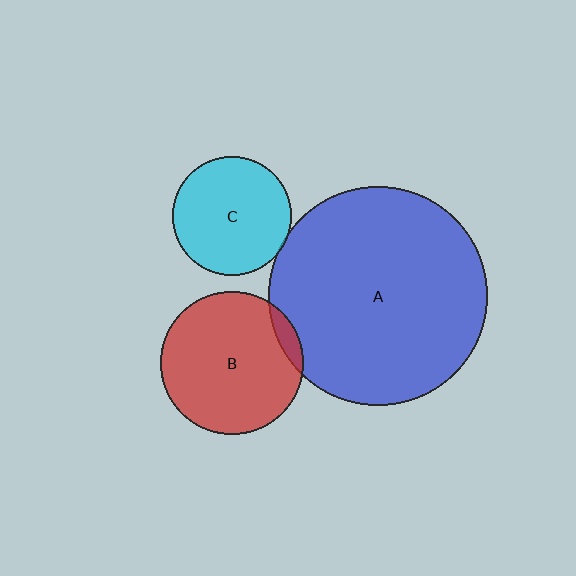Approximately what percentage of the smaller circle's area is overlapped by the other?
Approximately 5%.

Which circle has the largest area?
Circle A (blue).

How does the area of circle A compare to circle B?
Approximately 2.3 times.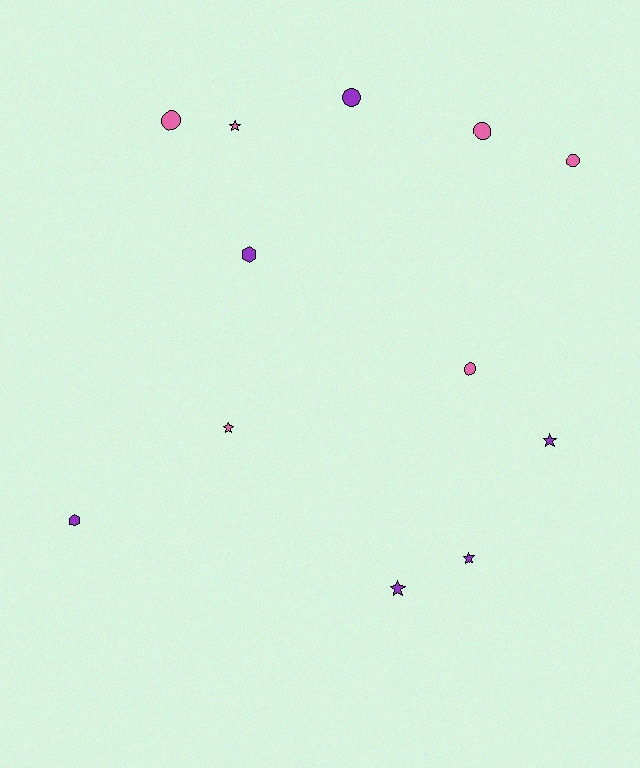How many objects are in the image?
There are 12 objects.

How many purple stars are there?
There are 3 purple stars.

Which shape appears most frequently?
Circle, with 5 objects.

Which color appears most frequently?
Pink, with 6 objects.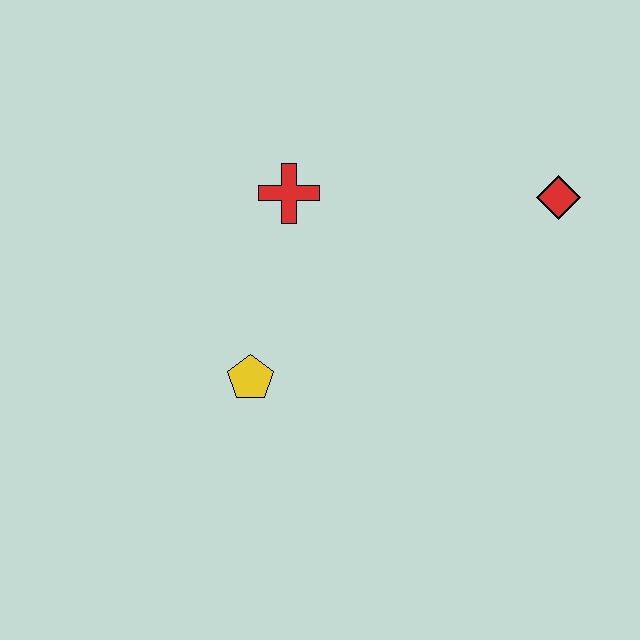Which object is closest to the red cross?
The yellow pentagon is closest to the red cross.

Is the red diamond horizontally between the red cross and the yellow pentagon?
No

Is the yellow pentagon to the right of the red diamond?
No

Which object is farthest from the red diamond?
The yellow pentagon is farthest from the red diamond.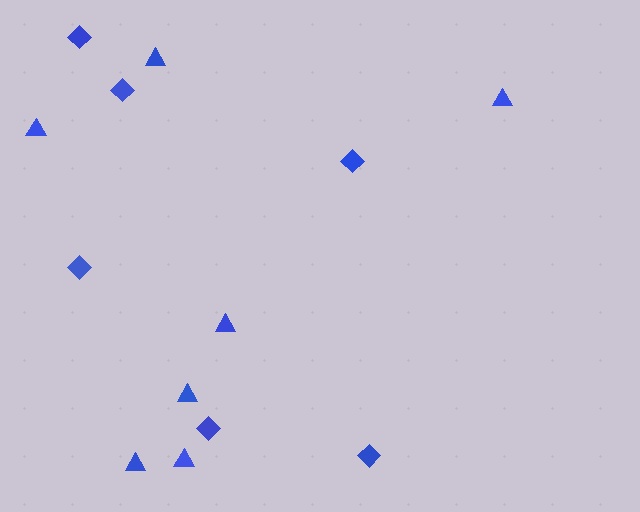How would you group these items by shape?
There are 2 groups: one group of diamonds (6) and one group of triangles (7).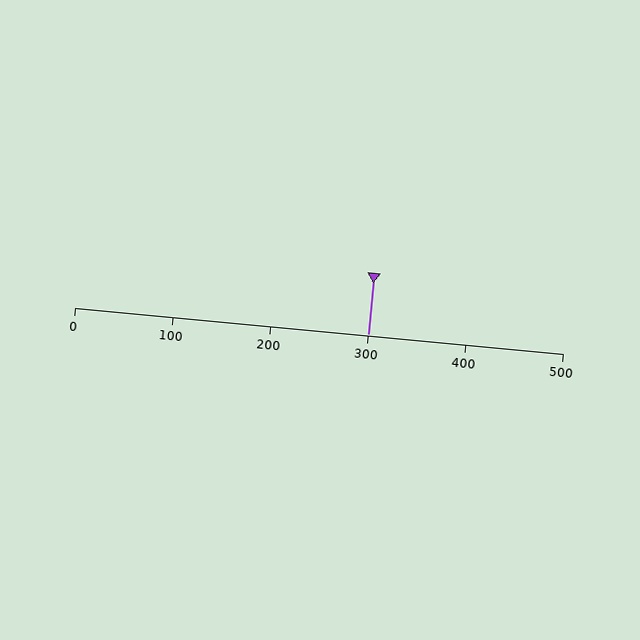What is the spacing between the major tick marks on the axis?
The major ticks are spaced 100 apart.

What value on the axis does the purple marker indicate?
The marker indicates approximately 300.